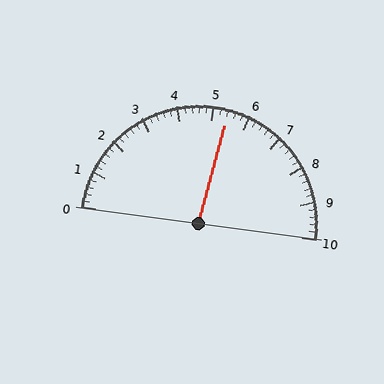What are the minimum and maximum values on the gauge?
The gauge ranges from 0 to 10.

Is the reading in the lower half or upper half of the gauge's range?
The reading is in the upper half of the range (0 to 10).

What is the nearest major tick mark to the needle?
The nearest major tick mark is 5.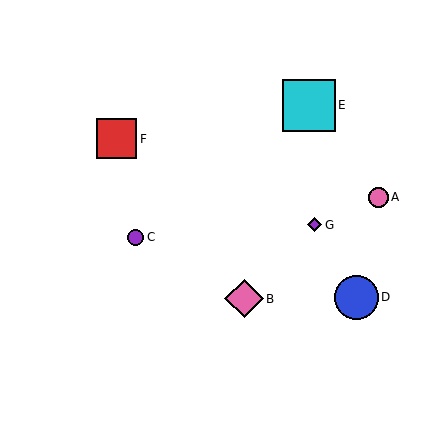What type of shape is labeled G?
Shape G is a purple diamond.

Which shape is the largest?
The cyan square (labeled E) is the largest.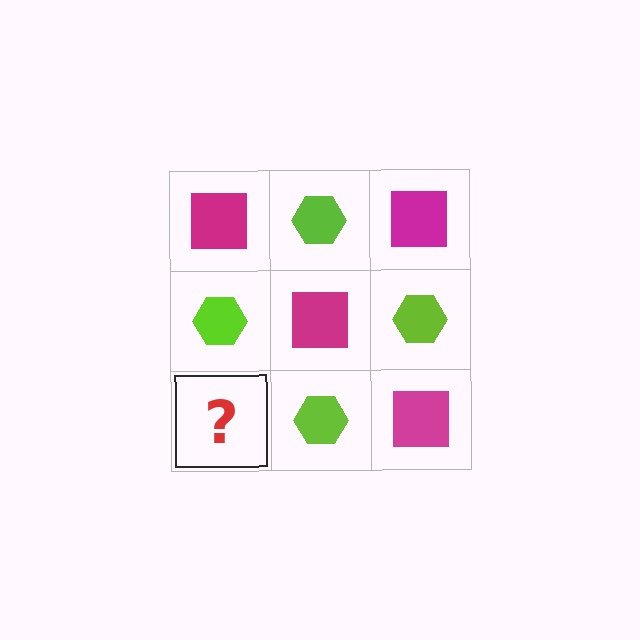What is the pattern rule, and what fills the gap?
The rule is that it alternates magenta square and lime hexagon in a checkerboard pattern. The gap should be filled with a magenta square.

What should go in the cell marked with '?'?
The missing cell should contain a magenta square.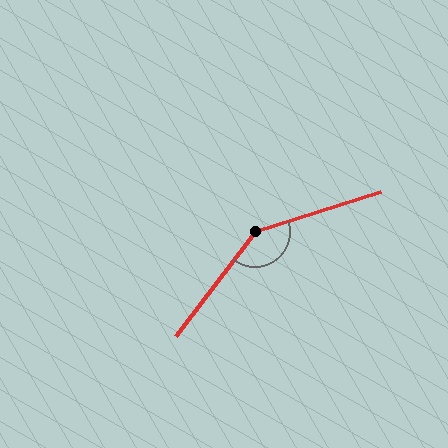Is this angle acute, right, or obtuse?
It is obtuse.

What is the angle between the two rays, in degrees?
Approximately 145 degrees.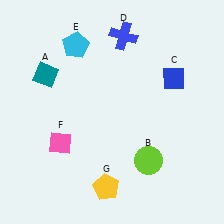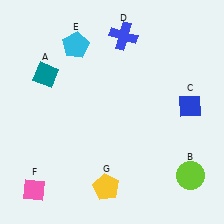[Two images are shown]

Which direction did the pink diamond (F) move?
The pink diamond (F) moved down.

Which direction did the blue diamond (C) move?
The blue diamond (C) moved down.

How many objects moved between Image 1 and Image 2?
3 objects moved between the two images.